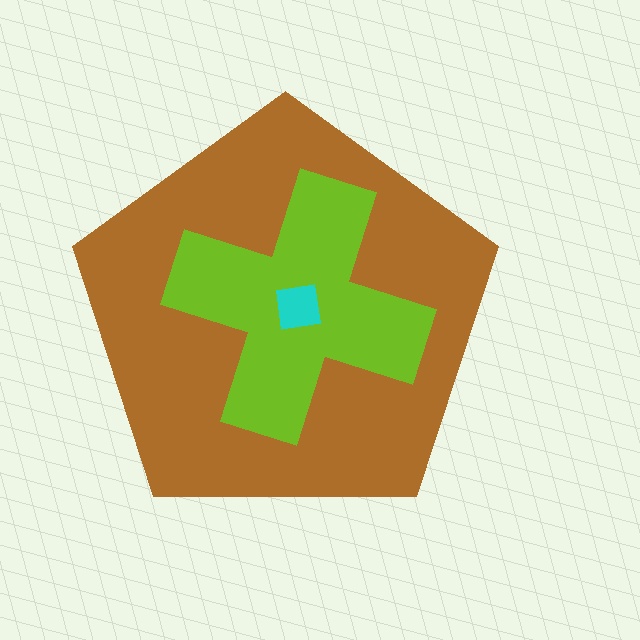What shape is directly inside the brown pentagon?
The lime cross.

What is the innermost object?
The cyan square.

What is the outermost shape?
The brown pentagon.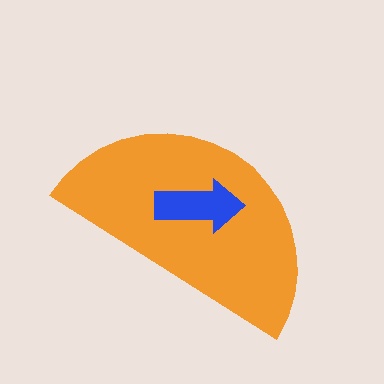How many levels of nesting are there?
2.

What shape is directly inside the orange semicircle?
The blue arrow.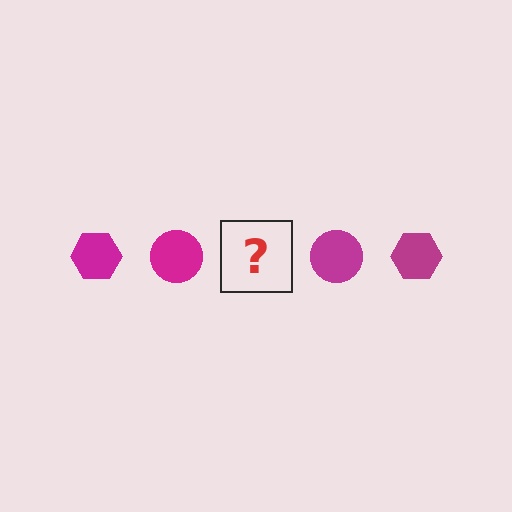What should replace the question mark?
The question mark should be replaced with a magenta hexagon.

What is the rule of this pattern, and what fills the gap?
The rule is that the pattern cycles through hexagon, circle shapes in magenta. The gap should be filled with a magenta hexagon.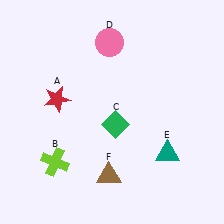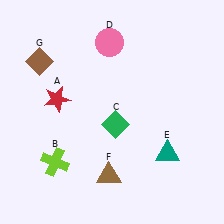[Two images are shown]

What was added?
A brown diamond (G) was added in Image 2.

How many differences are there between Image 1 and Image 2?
There is 1 difference between the two images.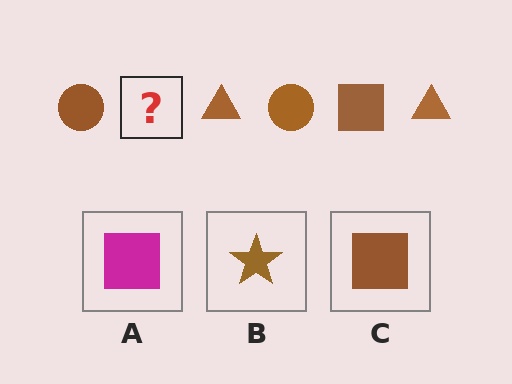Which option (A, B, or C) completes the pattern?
C.